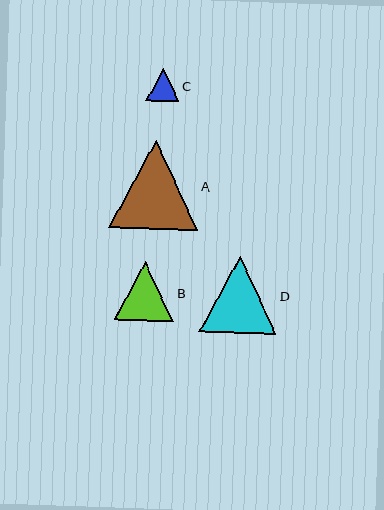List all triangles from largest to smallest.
From largest to smallest: A, D, B, C.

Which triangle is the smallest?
Triangle C is the smallest with a size of approximately 33 pixels.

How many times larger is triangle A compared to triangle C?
Triangle A is approximately 2.7 times the size of triangle C.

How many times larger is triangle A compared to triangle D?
Triangle A is approximately 1.2 times the size of triangle D.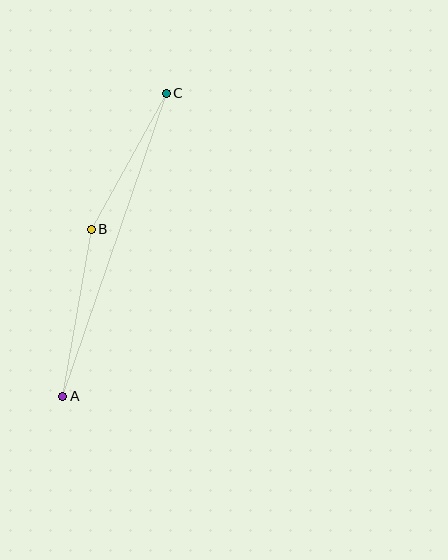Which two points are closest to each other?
Points B and C are closest to each other.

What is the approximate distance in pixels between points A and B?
The distance between A and B is approximately 169 pixels.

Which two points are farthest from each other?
Points A and C are farthest from each other.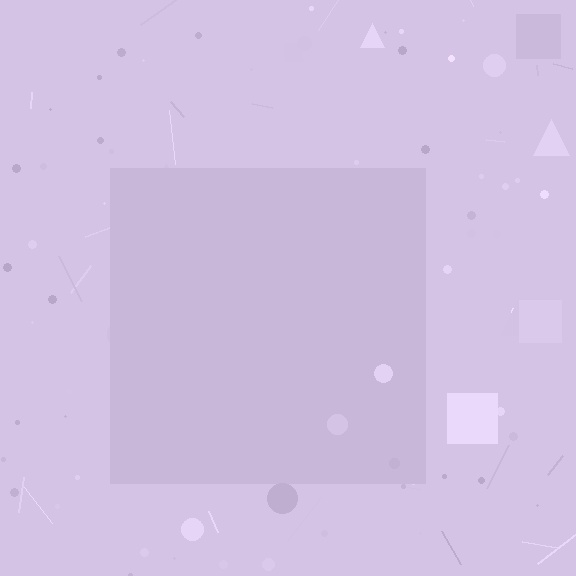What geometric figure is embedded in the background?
A square is embedded in the background.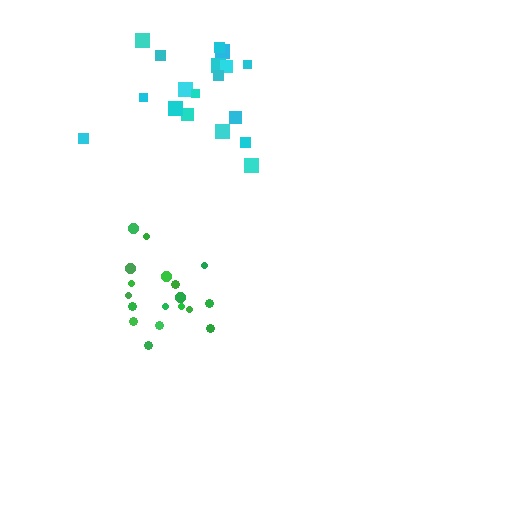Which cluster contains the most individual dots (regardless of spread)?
Cyan (18).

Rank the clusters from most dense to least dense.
green, cyan.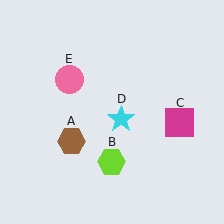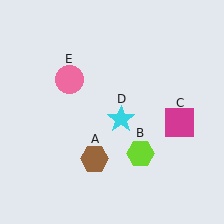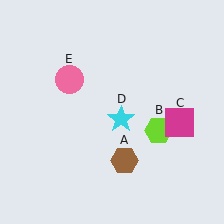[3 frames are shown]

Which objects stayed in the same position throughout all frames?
Magenta square (object C) and cyan star (object D) and pink circle (object E) remained stationary.